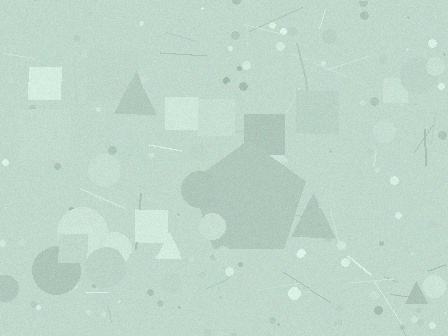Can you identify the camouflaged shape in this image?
The camouflaged shape is a pentagon.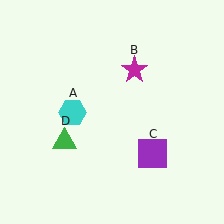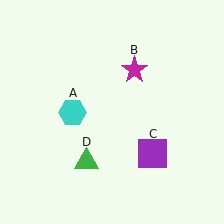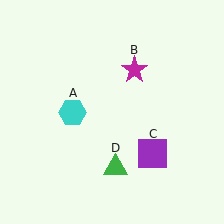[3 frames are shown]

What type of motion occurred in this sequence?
The green triangle (object D) rotated counterclockwise around the center of the scene.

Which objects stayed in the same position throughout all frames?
Cyan hexagon (object A) and magenta star (object B) and purple square (object C) remained stationary.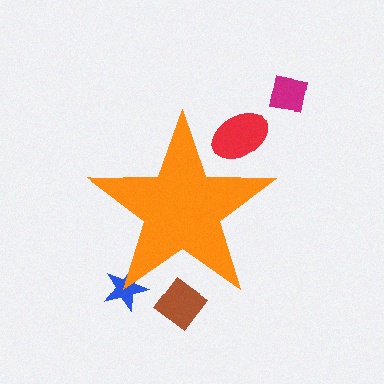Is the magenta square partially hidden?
No, the magenta square is fully visible.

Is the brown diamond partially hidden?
Yes, the brown diamond is partially hidden behind the orange star.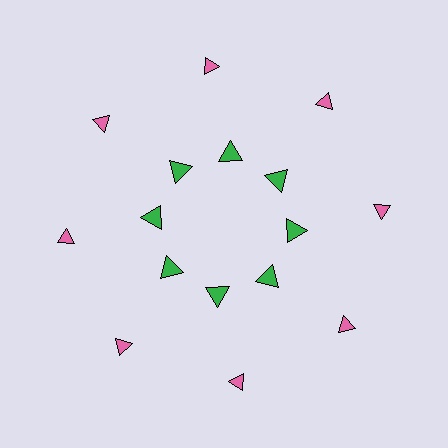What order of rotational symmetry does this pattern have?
This pattern has 8-fold rotational symmetry.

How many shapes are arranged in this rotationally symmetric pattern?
There are 16 shapes, arranged in 8 groups of 2.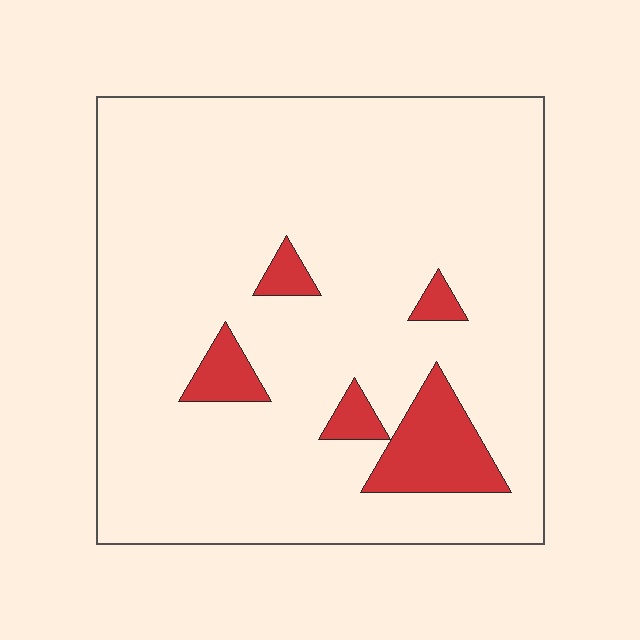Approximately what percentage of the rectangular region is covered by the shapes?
Approximately 10%.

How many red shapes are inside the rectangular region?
5.